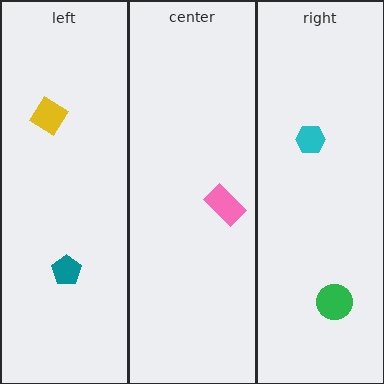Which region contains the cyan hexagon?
The right region.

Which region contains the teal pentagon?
The left region.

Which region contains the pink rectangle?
The center region.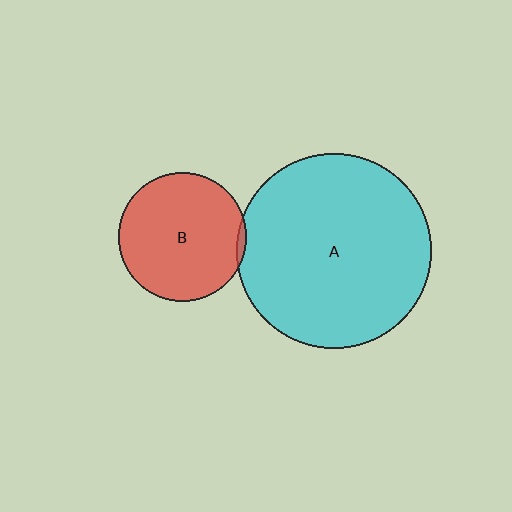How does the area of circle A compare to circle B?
Approximately 2.3 times.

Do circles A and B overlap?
Yes.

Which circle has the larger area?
Circle A (cyan).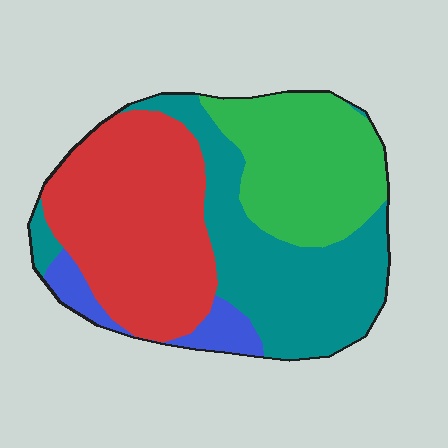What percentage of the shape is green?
Green takes up about one quarter (1/4) of the shape.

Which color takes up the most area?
Red, at roughly 35%.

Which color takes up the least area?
Blue, at roughly 5%.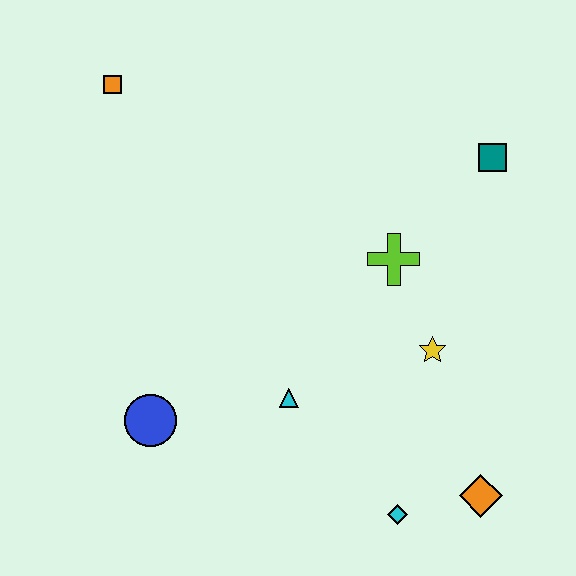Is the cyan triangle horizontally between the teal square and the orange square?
Yes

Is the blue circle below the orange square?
Yes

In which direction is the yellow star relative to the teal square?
The yellow star is below the teal square.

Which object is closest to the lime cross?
The yellow star is closest to the lime cross.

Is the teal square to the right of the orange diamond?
Yes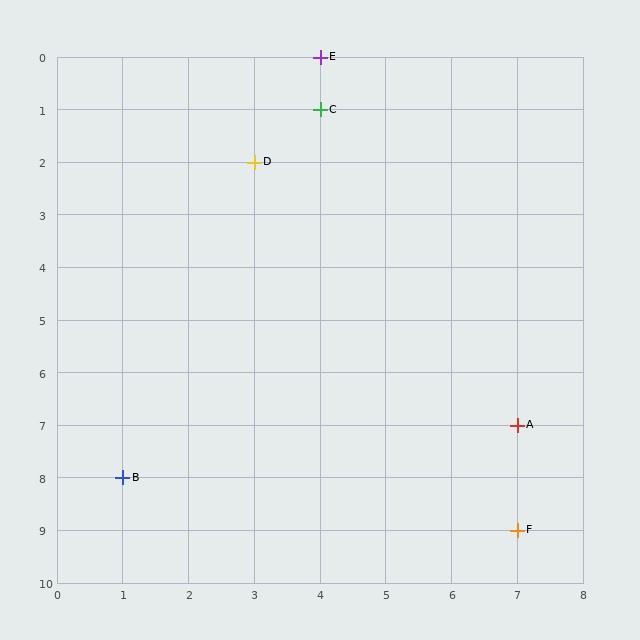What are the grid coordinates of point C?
Point C is at grid coordinates (4, 1).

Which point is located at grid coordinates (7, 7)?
Point A is at (7, 7).